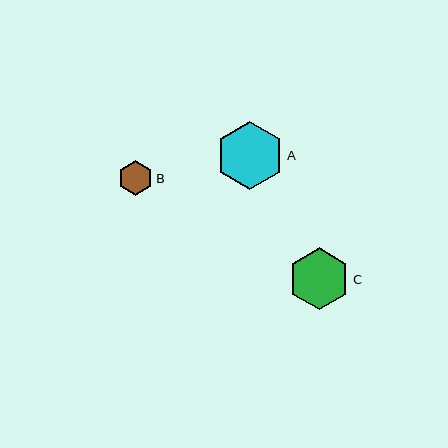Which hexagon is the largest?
Hexagon A is the largest with a size of approximately 68 pixels.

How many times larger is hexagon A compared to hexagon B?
Hexagon A is approximately 2.0 times the size of hexagon B.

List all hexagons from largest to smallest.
From largest to smallest: A, C, B.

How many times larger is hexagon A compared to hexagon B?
Hexagon A is approximately 2.0 times the size of hexagon B.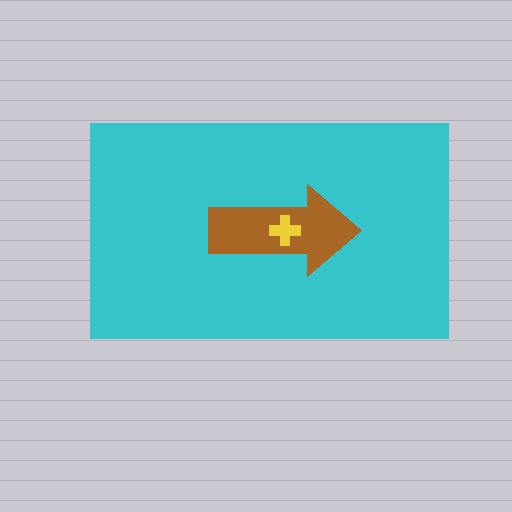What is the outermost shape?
The cyan rectangle.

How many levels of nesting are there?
3.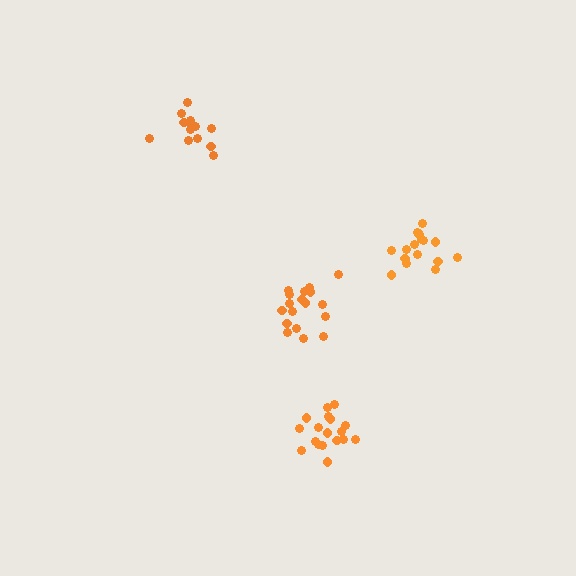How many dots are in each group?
Group 1: 13 dots, Group 2: 18 dots, Group 3: 17 dots, Group 4: 18 dots (66 total).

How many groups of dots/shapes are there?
There are 4 groups.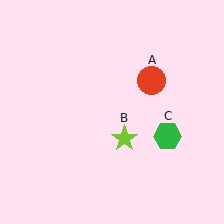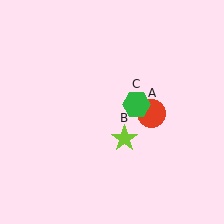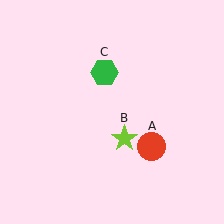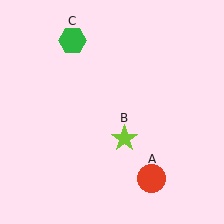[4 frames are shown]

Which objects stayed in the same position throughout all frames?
Lime star (object B) remained stationary.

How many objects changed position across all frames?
2 objects changed position: red circle (object A), green hexagon (object C).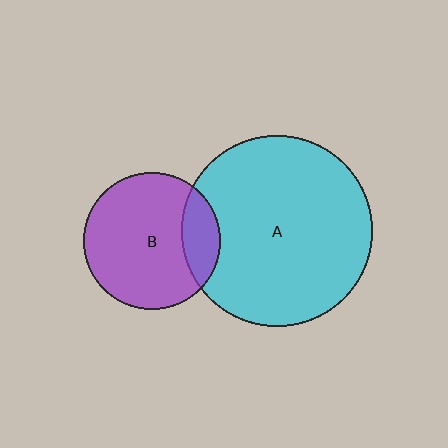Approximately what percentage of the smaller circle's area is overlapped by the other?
Approximately 20%.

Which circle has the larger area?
Circle A (cyan).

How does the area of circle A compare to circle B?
Approximately 1.9 times.